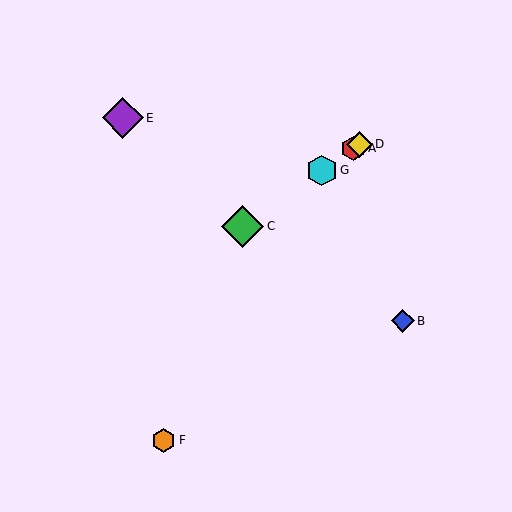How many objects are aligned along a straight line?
4 objects (A, C, D, G) are aligned along a straight line.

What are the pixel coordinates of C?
Object C is at (243, 226).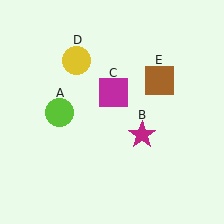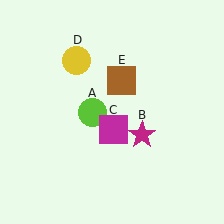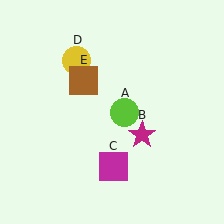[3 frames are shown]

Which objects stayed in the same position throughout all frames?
Magenta star (object B) and yellow circle (object D) remained stationary.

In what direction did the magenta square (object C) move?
The magenta square (object C) moved down.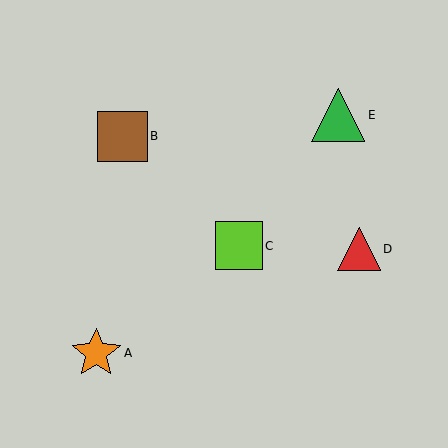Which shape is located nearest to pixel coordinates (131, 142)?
The brown square (labeled B) at (122, 136) is nearest to that location.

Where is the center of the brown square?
The center of the brown square is at (122, 136).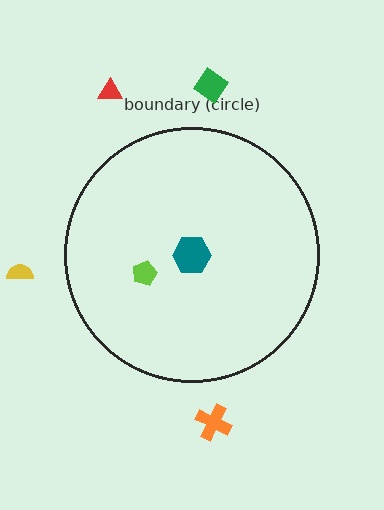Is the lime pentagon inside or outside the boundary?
Inside.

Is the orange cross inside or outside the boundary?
Outside.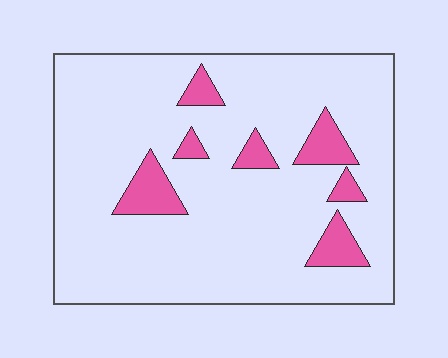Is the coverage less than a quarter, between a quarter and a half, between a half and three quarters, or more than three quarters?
Less than a quarter.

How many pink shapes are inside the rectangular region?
7.